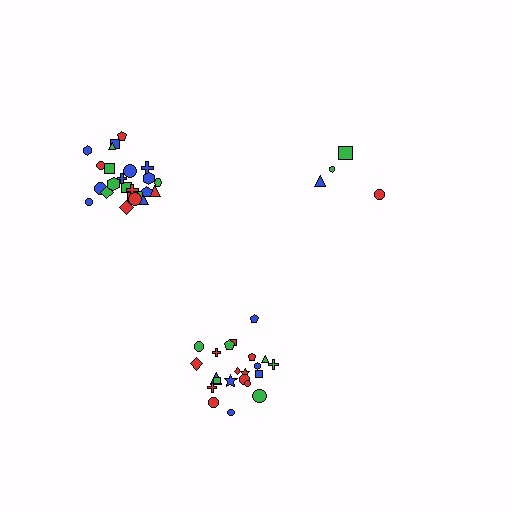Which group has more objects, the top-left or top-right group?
The top-left group.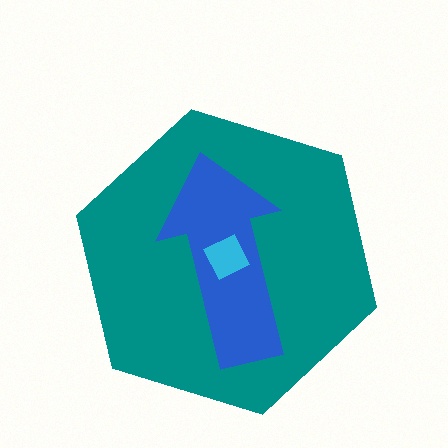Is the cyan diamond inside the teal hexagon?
Yes.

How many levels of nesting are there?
3.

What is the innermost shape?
The cyan diamond.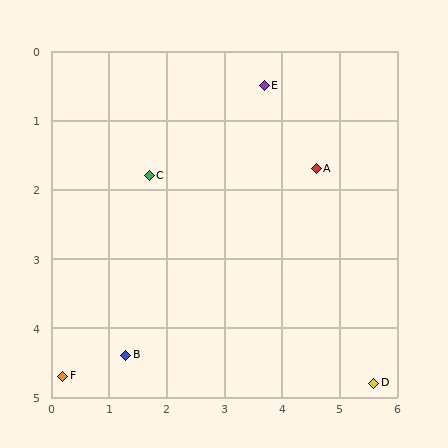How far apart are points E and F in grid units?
Points E and F are about 5.5 grid units apart.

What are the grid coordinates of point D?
Point D is at approximately (5.6, 4.8).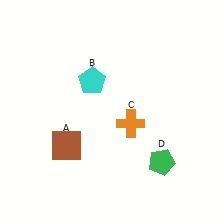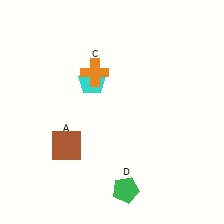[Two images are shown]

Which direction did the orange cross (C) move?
The orange cross (C) moved up.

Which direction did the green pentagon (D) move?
The green pentagon (D) moved left.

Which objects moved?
The objects that moved are: the orange cross (C), the green pentagon (D).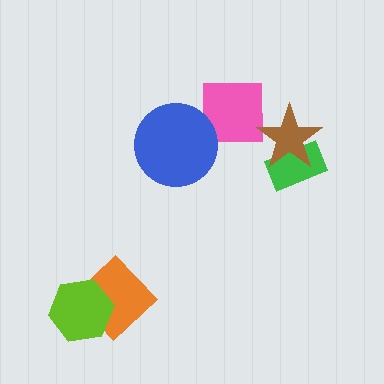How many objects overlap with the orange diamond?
1 object overlaps with the orange diamond.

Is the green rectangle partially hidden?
Yes, it is partially covered by another shape.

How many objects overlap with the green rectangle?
1 object overlaps with the green rectangle.